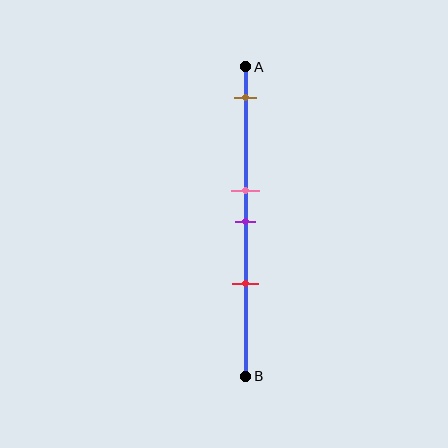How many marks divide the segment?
There are 4 marks dividing the segment.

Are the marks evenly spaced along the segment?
No, the marks are not evenly spaced.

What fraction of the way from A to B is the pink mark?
The pink mark is approximately 40% (0.4) of the way from A to B.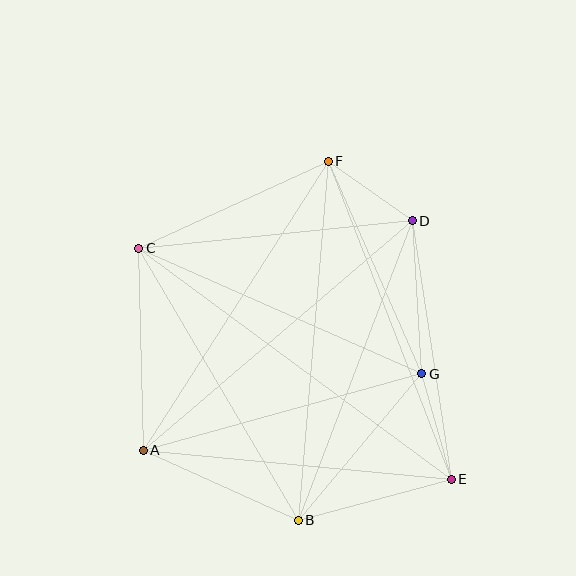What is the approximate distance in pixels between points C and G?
The distance between C and G is approximately 310 pixels.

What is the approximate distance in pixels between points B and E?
The distance between B and E is approximately 158 pixels.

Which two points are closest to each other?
Points D and F are closest to each other.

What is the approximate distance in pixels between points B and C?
The distance between B and C is approximately 315 pixels.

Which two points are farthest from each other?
Points C and E are farthest from each other.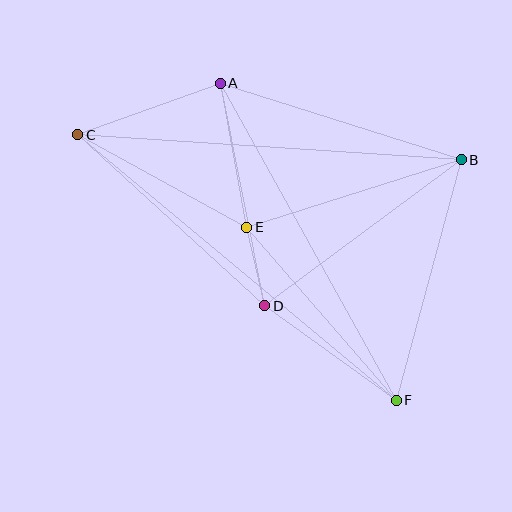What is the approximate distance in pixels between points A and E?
The distance between A and E is approximately 147 pixels.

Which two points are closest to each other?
Points D and E are closest to each other.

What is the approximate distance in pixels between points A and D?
The distance between A and D is approximately 227 pixels.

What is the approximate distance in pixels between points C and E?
The distance between C and E is approximately 193 pixels.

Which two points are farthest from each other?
Points C and F are farthest from each other.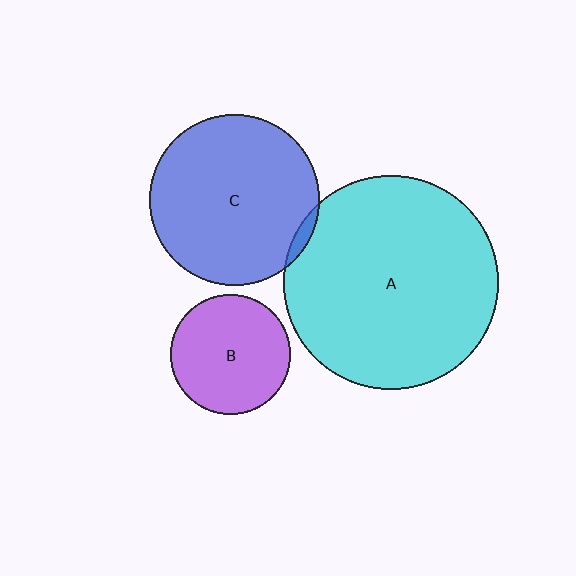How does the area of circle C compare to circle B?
Approximately 2.0 times.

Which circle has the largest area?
Circle A (cyan).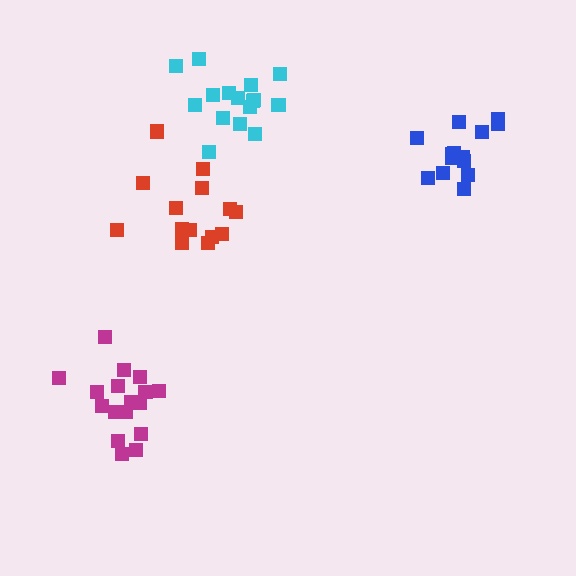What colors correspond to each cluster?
The clusters are colored: magenta, blue, red, cyan.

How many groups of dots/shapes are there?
There are 4 groups.